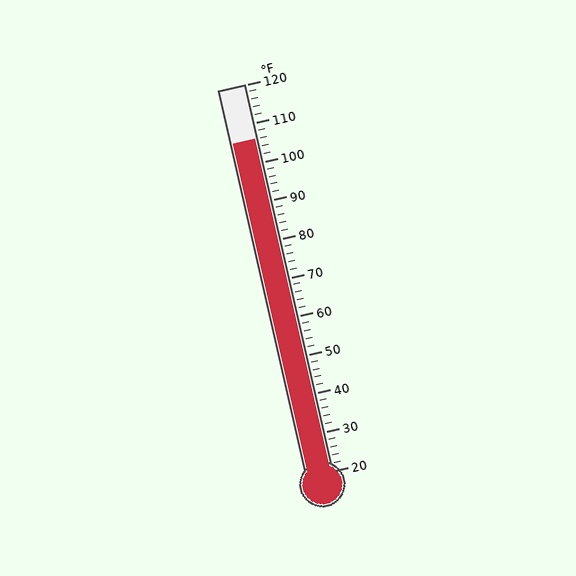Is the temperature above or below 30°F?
The temperature is above 30°F.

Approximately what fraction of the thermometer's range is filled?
The thermometer is filled to approximately 85% of its range.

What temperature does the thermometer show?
The thermometer shows approximately 106°F.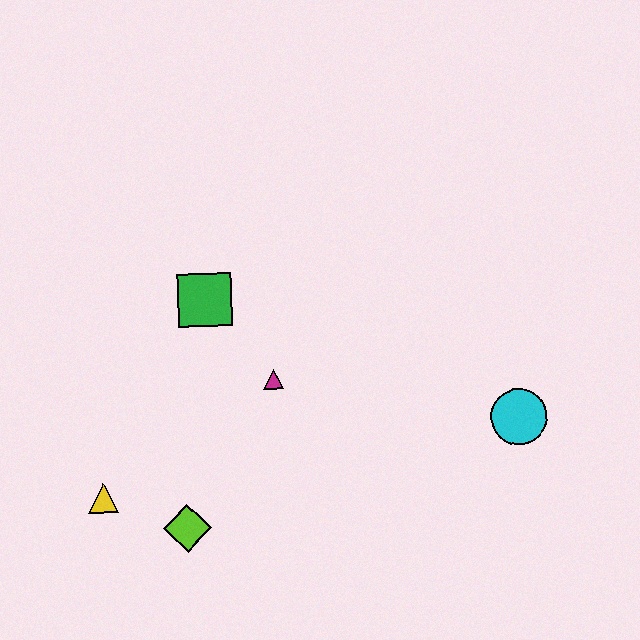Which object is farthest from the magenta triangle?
The cyan circle is farthest from the magenta triangle.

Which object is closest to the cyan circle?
The magenta triangle is closest to the cyan circle.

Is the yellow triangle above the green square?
No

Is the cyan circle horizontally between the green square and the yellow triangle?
No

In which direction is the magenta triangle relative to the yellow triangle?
The magenta triangle is to the right of the yellow triangle.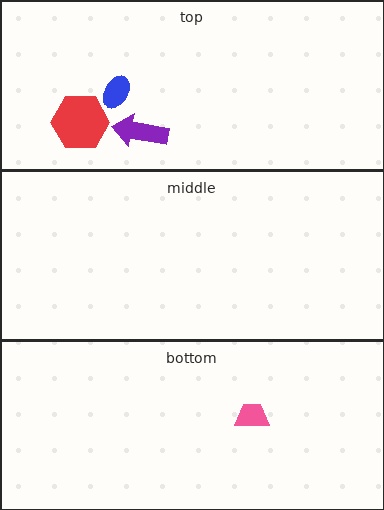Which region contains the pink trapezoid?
The bottom region.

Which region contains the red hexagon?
The top region.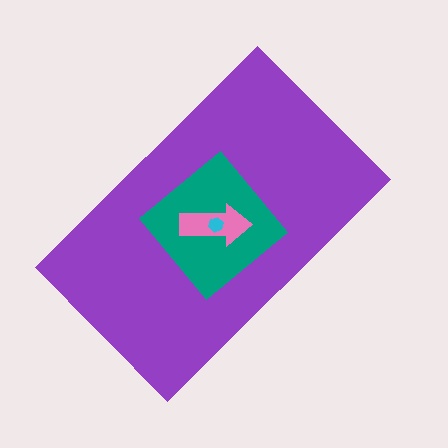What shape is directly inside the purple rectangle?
The teal diamond.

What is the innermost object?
The cyan hexagon.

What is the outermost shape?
The purple rectangle.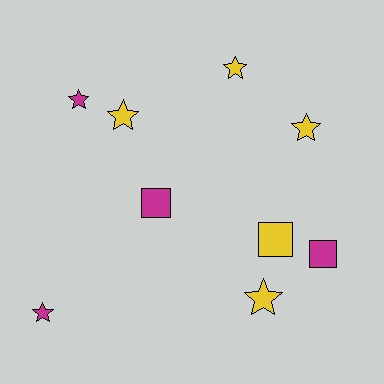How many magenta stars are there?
There are 2 magenta stars.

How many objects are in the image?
There are 9 objects.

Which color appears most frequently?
Yellow, with 5 objects.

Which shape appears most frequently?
Star, with 6 objects.